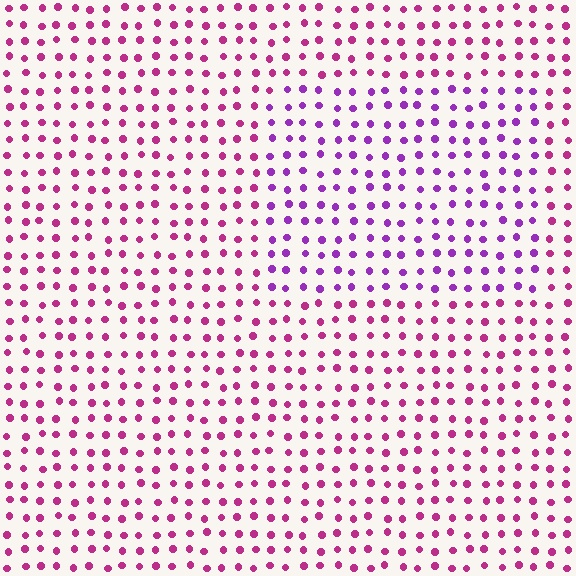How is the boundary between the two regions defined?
The boundary is defined purely by a slight shift in hue (about 36 degrees). Spacing, size, and orientation are identical on both sides.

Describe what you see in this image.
The image is filled with small magenta elements in a uniform arrangement. A rectangle-shaped region is visible where the elements are tinted to a slightly different hue, forming a subtle color boundary.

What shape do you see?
I see a rectangle.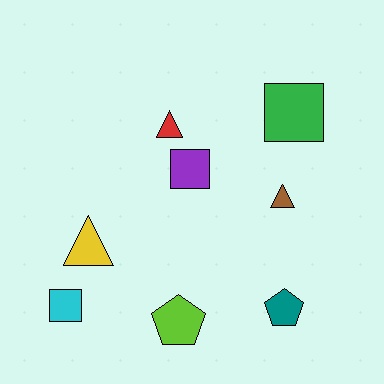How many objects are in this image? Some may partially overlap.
There are 8 objects.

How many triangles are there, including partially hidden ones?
There are 3 triangles.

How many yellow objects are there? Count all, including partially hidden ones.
There is 1 yellow object.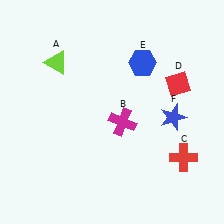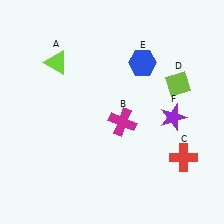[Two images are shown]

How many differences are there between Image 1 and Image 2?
There are 2 differences between the two images.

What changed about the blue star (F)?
In Image 1, F is blue. In Image 2, it changed to purple.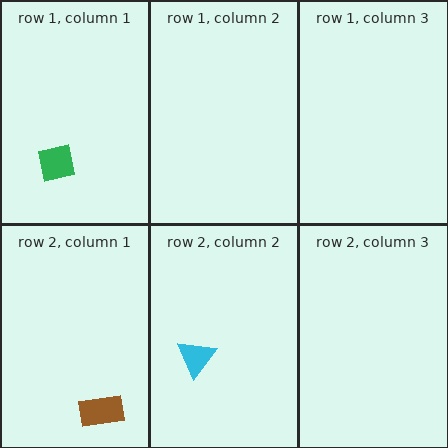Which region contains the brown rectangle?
The row 2, column 1 region.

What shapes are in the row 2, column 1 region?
The brown rectangle.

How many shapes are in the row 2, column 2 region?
1.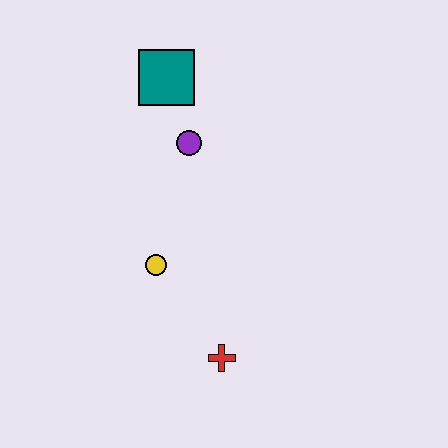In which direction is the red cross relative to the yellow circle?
The red cross is below the yellow circle.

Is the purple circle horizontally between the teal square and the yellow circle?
No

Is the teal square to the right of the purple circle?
No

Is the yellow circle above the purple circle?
No